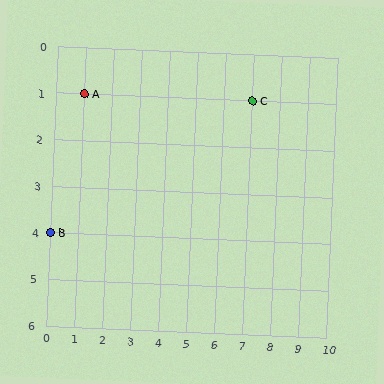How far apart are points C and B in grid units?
Points C and B are 7 columns and 3 rows apart (about 7.6 grid units diagonally).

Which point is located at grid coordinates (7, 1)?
Point C is at (7, 1).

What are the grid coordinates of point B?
Point B is at grid coordinates (0, 4).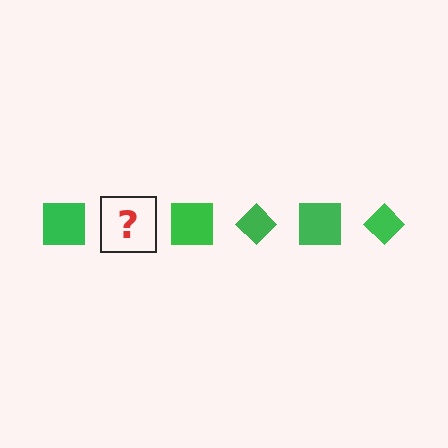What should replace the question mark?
The question mark should be replaced with a green diamond.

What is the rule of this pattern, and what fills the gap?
The rule is that the pattern cycles through square, diamond shapes in green. The gap should be filled with a green diamond.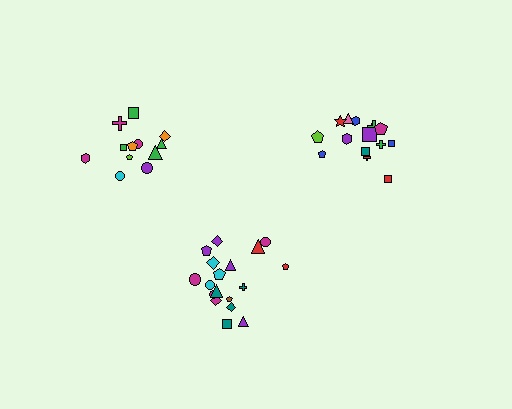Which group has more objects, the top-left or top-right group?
The top-right group.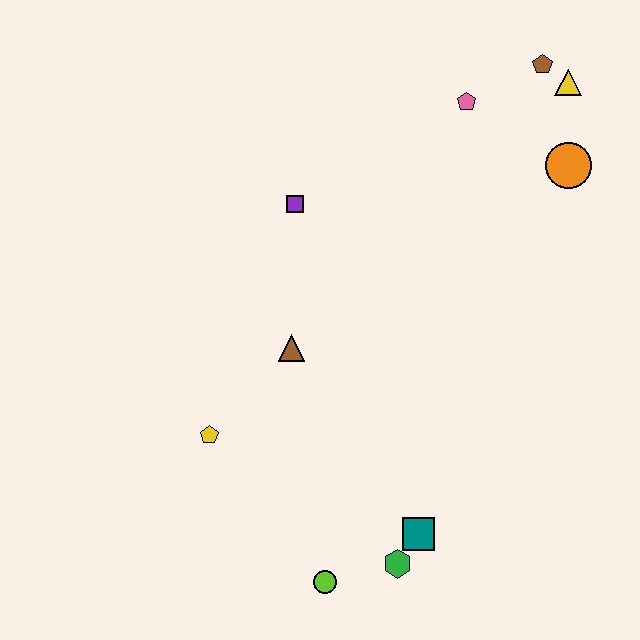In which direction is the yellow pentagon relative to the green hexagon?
The yellow pentagon is to the left of the green hexagon.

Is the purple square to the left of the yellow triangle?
Yes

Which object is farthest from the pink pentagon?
The lime circle is farthest from the pink pentagon.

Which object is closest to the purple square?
The brown triangle is closest to the purple square.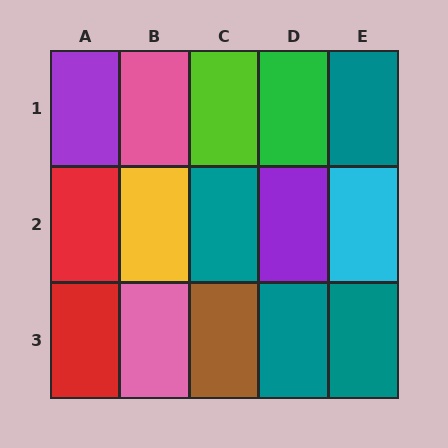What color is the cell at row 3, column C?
Brown.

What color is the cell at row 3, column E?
Teal.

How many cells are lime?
1 cell is lime.